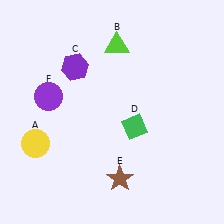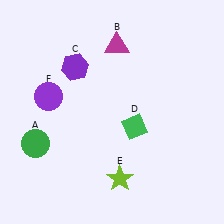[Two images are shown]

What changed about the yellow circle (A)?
In Image 1, A is yellow. In Image 2, it changed to green.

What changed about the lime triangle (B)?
In Image 1, B is lime. In Image 2, it changed to magenta.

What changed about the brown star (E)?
In Image 1, E is brown. In Image 2, it changed to lime.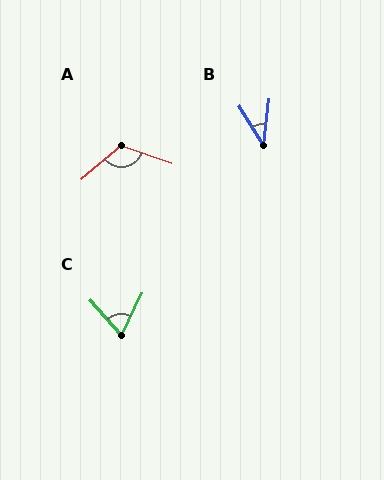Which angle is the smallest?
B, at approximately 39 degrees.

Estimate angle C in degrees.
Approximately 68 degrees.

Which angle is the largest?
A, at approximately 121 degrees.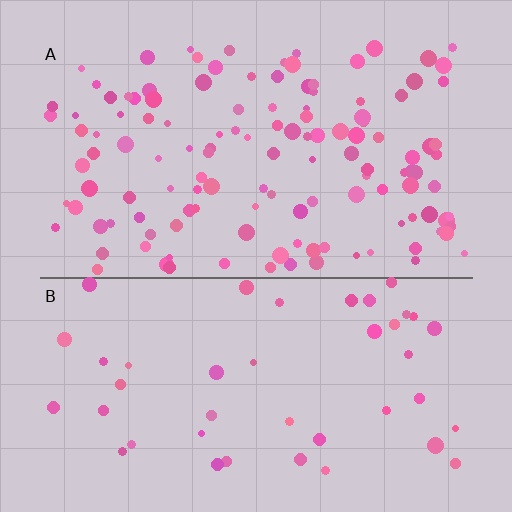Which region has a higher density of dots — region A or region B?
A (the top).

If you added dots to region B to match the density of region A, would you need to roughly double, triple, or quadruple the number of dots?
Approximately triple.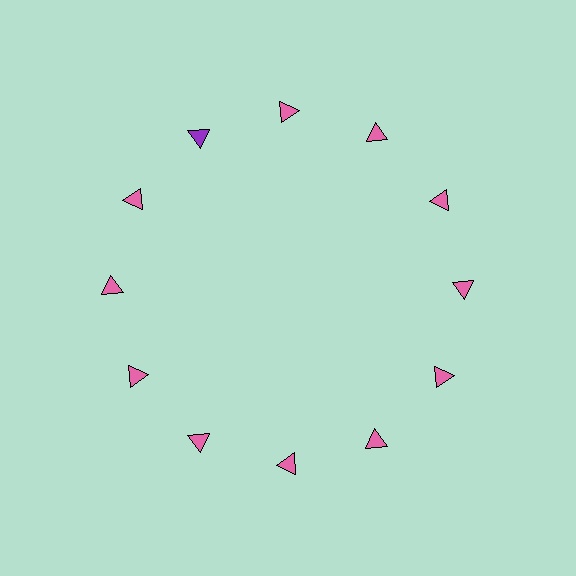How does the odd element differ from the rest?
It has a different color: purple instead of pink.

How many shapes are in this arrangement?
There are 12 shapes arranged in a ring pattern.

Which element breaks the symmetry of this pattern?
The purple triangle at roughly the 11 o'clock position breaks the symmetry. All other shapes are pink triangles.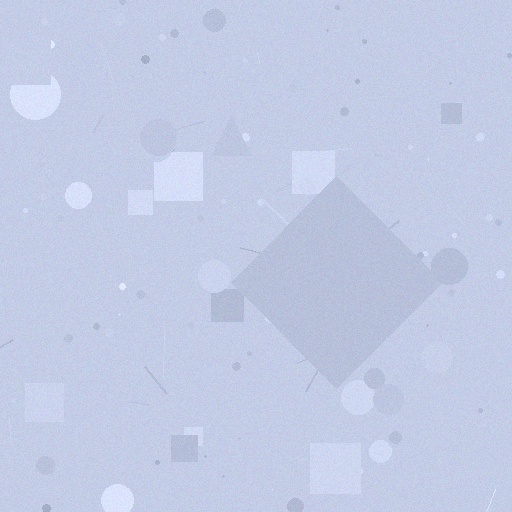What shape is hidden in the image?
A diamond is hidden in the image.